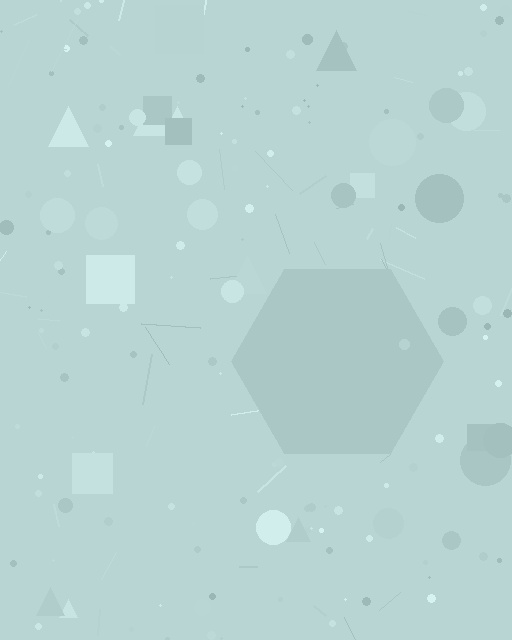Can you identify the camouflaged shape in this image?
The camouflaged shape is a hexagon.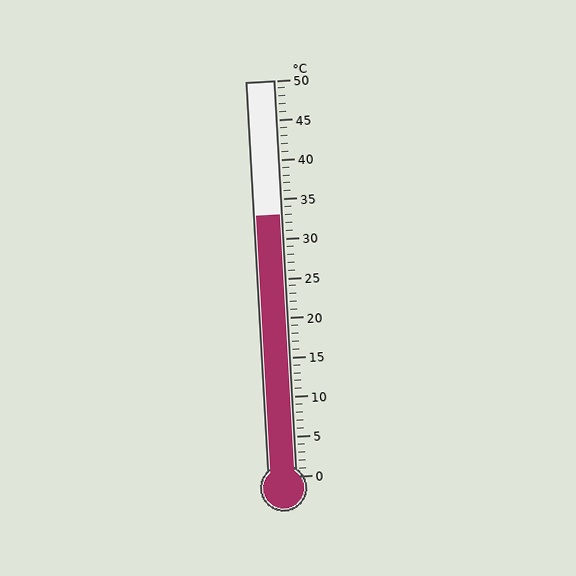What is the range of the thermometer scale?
The thermometer scale ranges from 0°C to 50°C.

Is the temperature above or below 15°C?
The temperature is above 15°C.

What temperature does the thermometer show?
The thermometer shows approximately 33°C.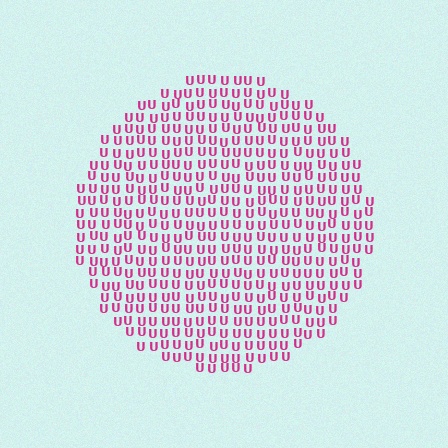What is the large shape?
The large shape is a circle.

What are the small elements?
The small elements are letter U's.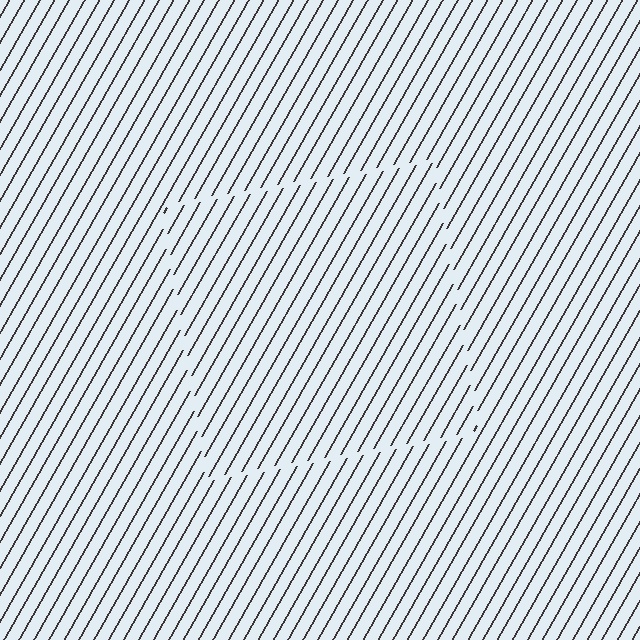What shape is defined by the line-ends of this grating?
An illusory square. The interior of the shape contains the same grating, shifted by half a period — the contour is defined by the phase discontinuity where line-ends from the inner and outer gratings abut.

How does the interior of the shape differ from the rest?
The interior of the shape contains the same grating, shifted by half a period — the contour is defined by the phase discontinuity where line-ends from the inner and outer gratings abut.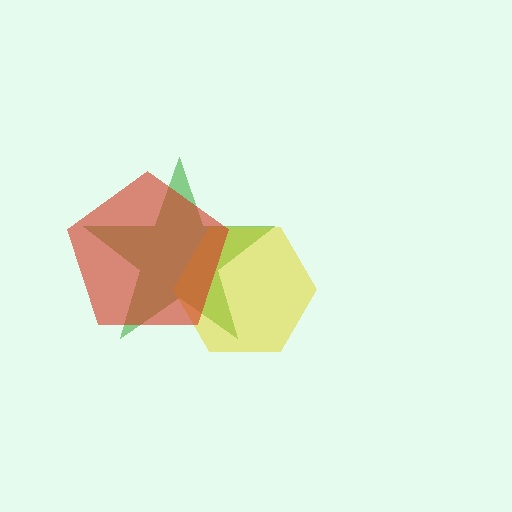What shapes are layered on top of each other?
The layered shapes are: a green star, a yellow hexagon, a red pentagon.